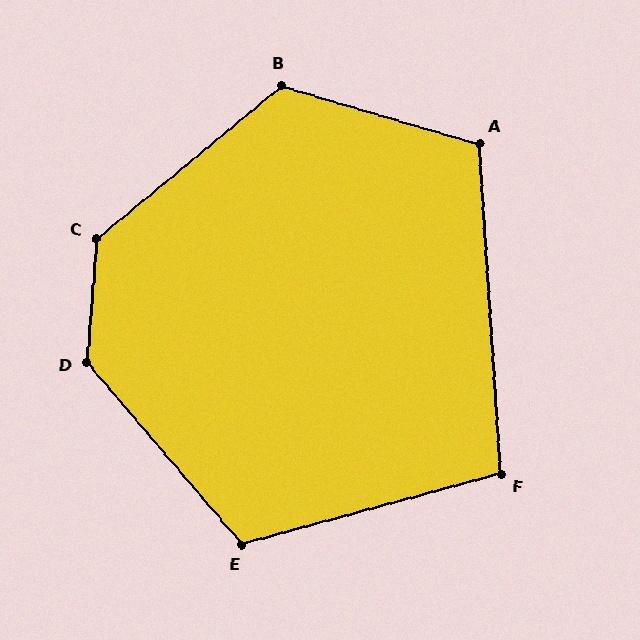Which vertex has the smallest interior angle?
F, at approximately 102 degrees.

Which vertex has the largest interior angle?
C, at approximately 135 degrees.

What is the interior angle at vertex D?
Approximately 135 degrees (obtuse).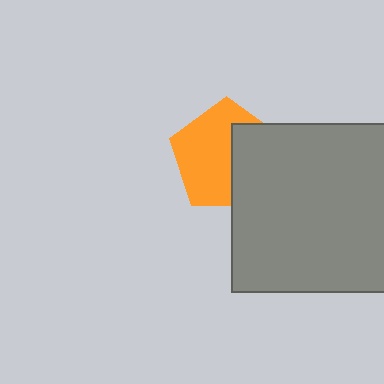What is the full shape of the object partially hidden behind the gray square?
The partially hidden object is an orange pentagon.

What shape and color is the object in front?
The object in front is a gray square.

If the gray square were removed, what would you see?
You would see the complete orange pentagon.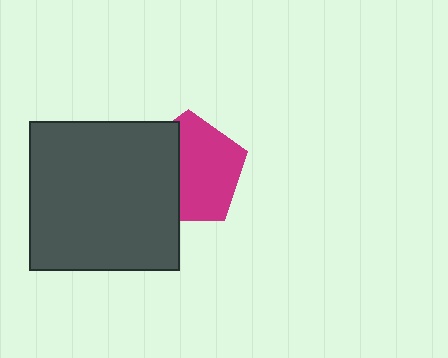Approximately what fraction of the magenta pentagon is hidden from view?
Roughly 39% of the magenta pentagon is hidden behind the dark gray square.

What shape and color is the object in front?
The object in front is a dark gray square.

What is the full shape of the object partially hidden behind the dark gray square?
The partially hidden object is a magenta pentagon.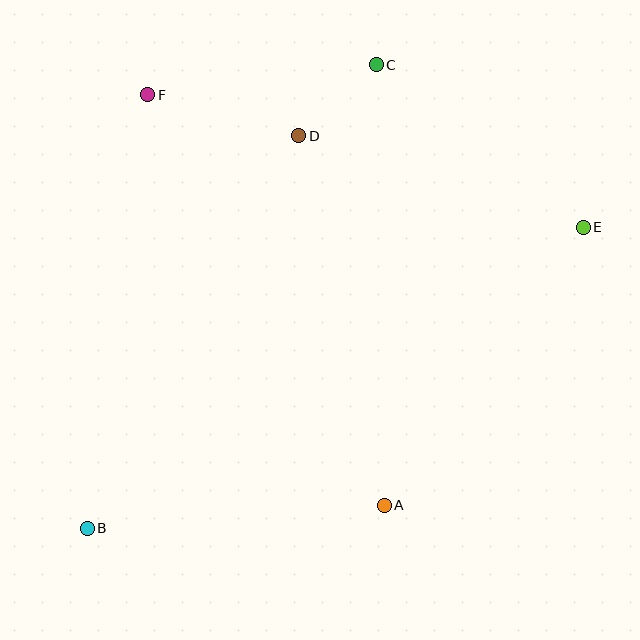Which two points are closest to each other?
Points C and D are closest to each other.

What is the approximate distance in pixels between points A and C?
The distance between A and C is approximately 441 pixels.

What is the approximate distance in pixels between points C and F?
The distance between C and F is approximately 231 pixels.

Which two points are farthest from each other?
Points B and E are farthest from each other.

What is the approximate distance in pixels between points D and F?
The distance between D and F is approximately 156 pixels.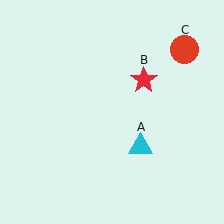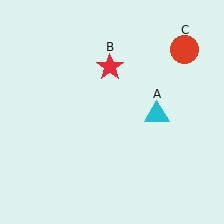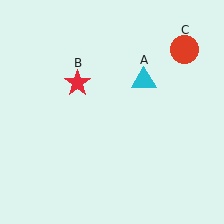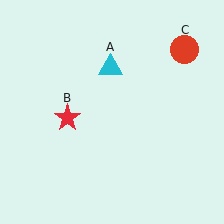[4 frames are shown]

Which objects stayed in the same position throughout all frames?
Red circle (object C) remained stationary.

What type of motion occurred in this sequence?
The cyan triangle (object A), red star (object B) rotated counterclockwise around the center of the scene.